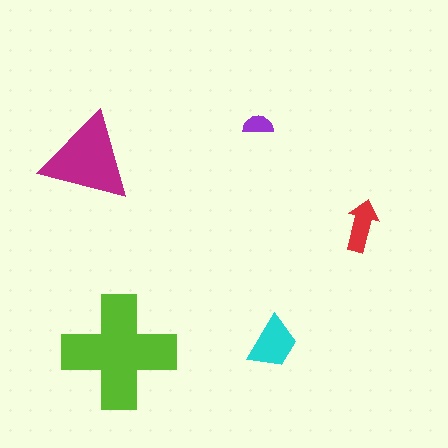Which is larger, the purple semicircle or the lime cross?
The lime cross.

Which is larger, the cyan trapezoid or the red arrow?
The cyan trapezoid.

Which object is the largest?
The lime cross.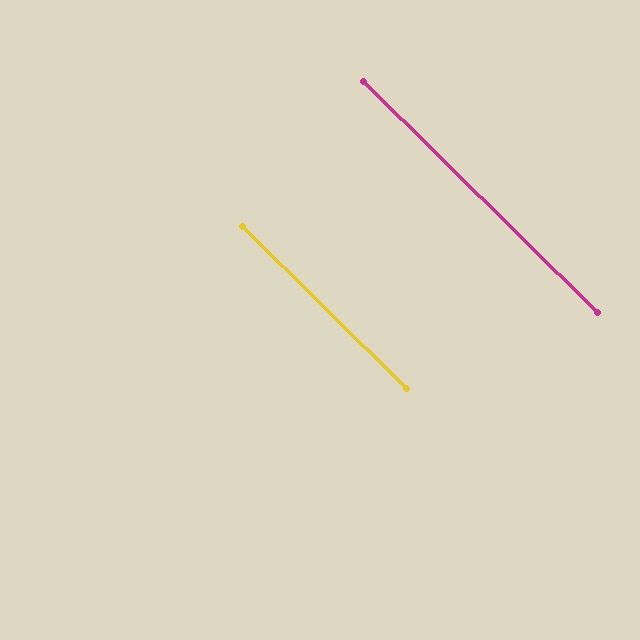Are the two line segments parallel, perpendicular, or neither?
Parallel — their directions differ by only 0.1°.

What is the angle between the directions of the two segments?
Approximately 0 degrees.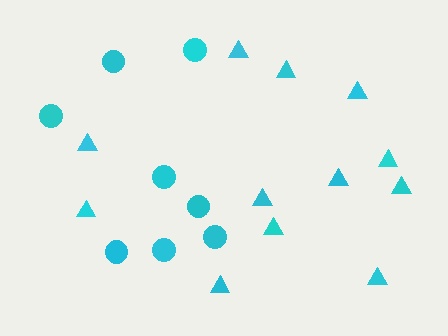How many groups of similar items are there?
There are 2 groups: one group of circles (8) and one group of triangles (12).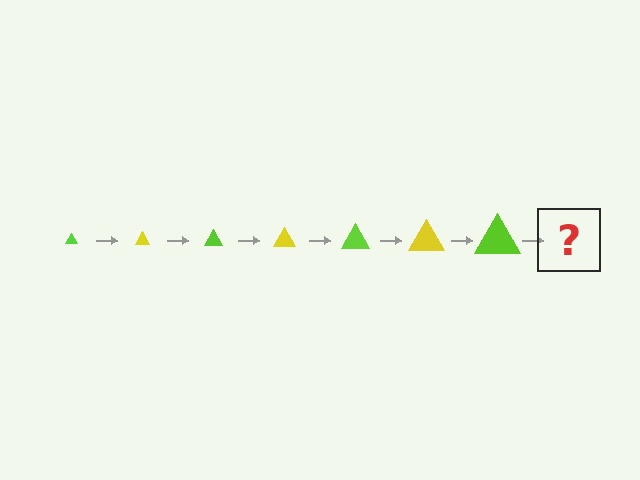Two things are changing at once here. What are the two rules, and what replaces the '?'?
The two rules are that the triangle grows larger each step and the color cycles through lime and yellow. The '?' should be a yellow triangle, larger than the previous one.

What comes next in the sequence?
The next element should be a yellow triangle, larger than the previous one.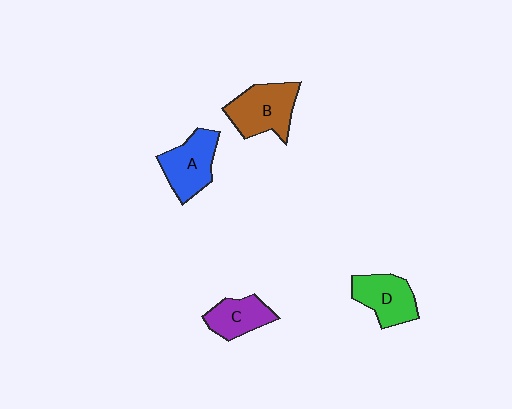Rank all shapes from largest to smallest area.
From largest to smallest: B (brown), A (blue), D (green), C (purple).